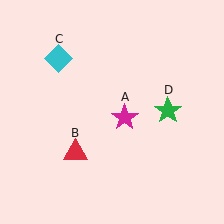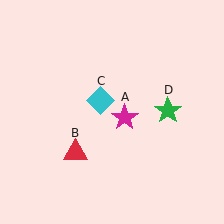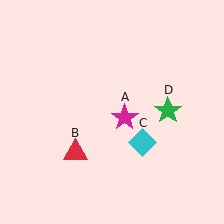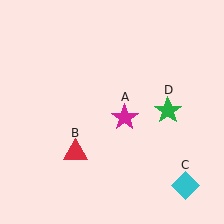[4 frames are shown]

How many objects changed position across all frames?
1 object changed position: cyan diamond (object C).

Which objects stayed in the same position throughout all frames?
Magenta star (object A) and red triangle (object B) and green star (object D) remained stationary.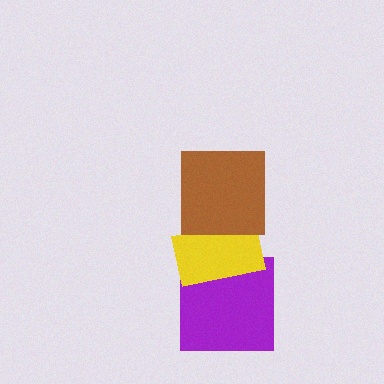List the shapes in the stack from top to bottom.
From top to bottom: the brown square, the yellow rectangle, the purple square.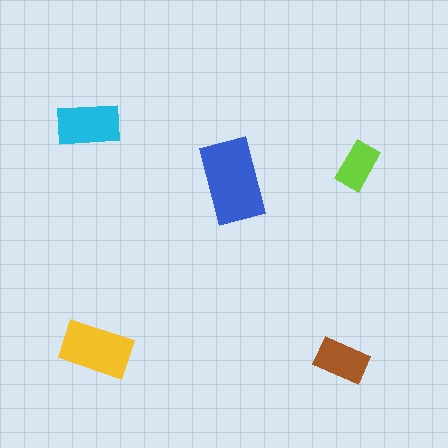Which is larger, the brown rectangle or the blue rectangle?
The blue one.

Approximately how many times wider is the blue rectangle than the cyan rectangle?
About 1.5 times wider.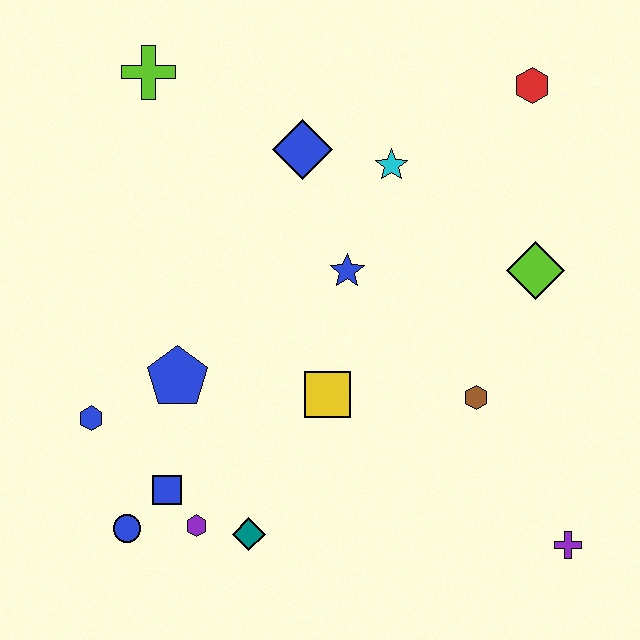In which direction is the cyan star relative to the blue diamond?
The cyan star is to the right of the blue diamond.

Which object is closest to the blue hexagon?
The blue pentagon is closest to the blue hexagon.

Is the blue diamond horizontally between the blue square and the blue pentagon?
No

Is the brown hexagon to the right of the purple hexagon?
Yes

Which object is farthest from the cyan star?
The blue circle is farthest from the cyan star.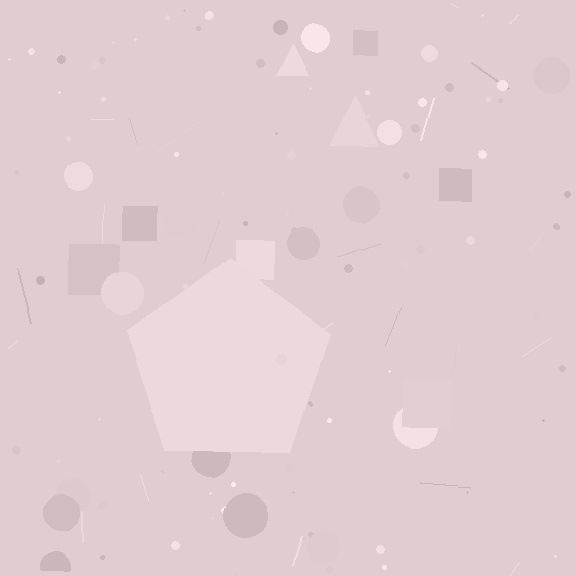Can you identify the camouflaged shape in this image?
The camouflaged shape is a pentagon.